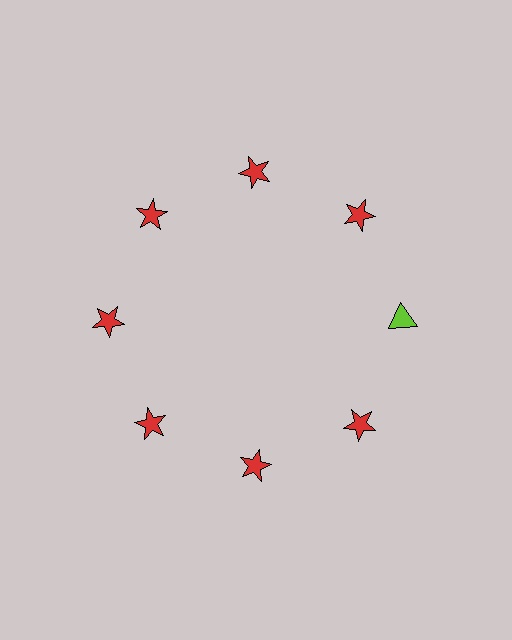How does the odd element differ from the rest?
It differs in both color (lime instead of red) and shape (triangle instead of star).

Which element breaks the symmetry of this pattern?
The lime triangle at roughly the 3 o'clock position breaks the symmetry. All other shapes are red stars.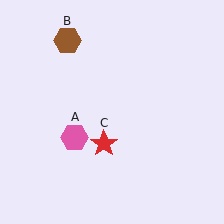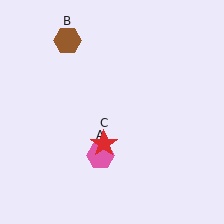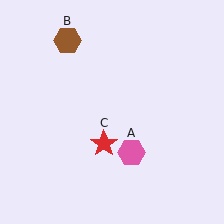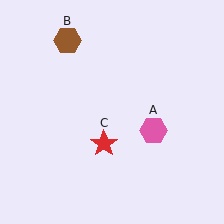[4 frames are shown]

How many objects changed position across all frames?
1 object changed position: pink hexagon (object A).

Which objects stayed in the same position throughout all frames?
Brown hexagon (object B) and red star (object C) remained stationary.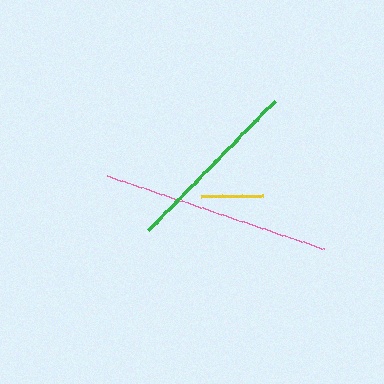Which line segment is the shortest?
The yellow line is the shortest at approximately 63 pixels.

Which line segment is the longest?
The pink line is the longest at approximately 229 pixels.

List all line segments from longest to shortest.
From longest to shortest: pink, green, yellow.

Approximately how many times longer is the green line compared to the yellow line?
The green line is approximately 2.9 times the length of the yellow line.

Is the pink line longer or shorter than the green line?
The pink line is longer than the green line.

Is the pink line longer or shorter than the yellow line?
The pink line is longer than the yellow line.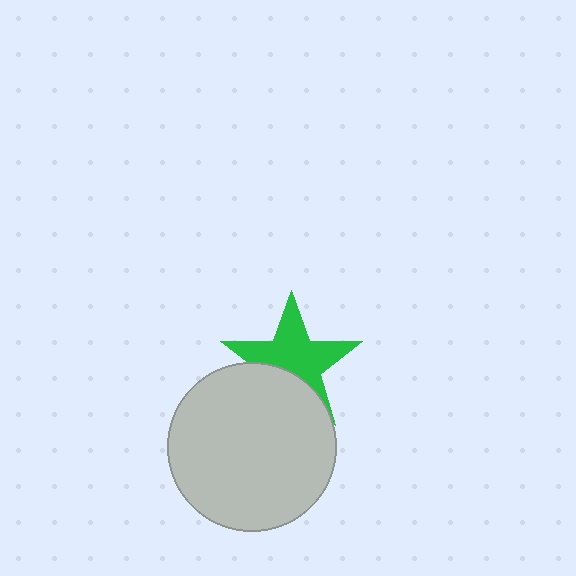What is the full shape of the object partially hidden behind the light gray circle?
The partially hidden object is a green star.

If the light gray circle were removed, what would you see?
You would see the complete green star.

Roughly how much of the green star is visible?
Most of it is visible (roughly 65%).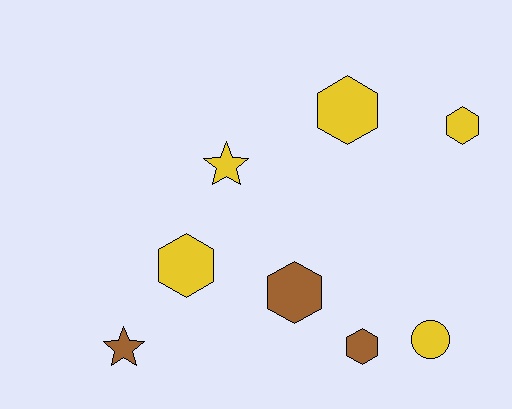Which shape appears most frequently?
Hexagon, with 5 objects.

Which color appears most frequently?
Yellow, with 5 objects.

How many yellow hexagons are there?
There are 3 yellow hexagons.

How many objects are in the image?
There are 8 objects.